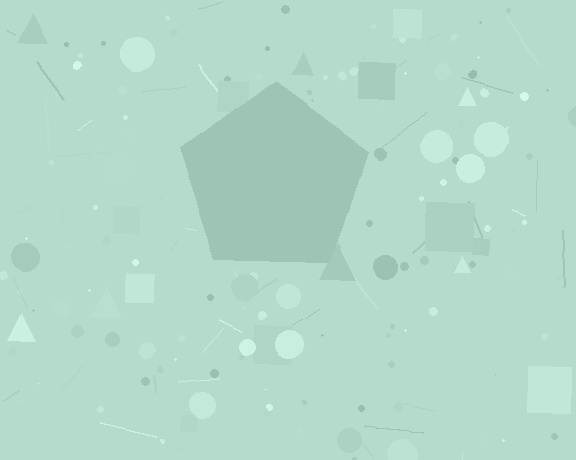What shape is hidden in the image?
A pentagon is hidden in the image.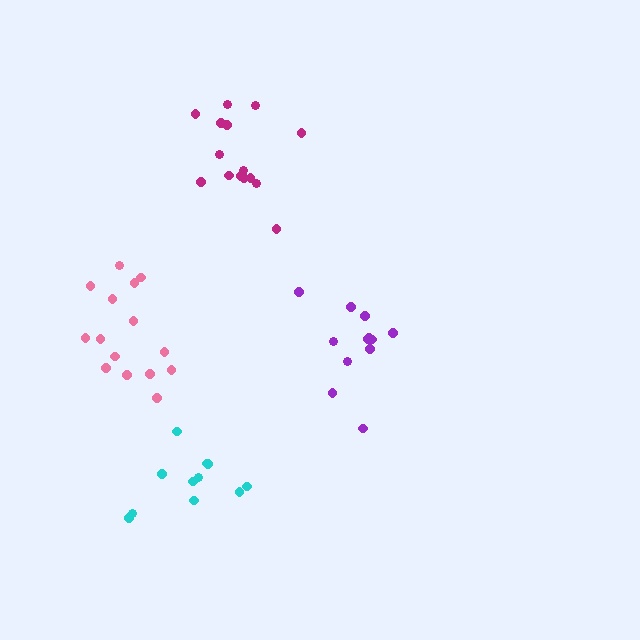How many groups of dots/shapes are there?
There are 4 groups.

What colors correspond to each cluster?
The clusters are colored: purple, cyan, magenta, pink.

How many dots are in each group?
Group 1: 12 dots, Group 2: 11 dots, Group 3: 15 dots, Group 4: 15 dots (53 total).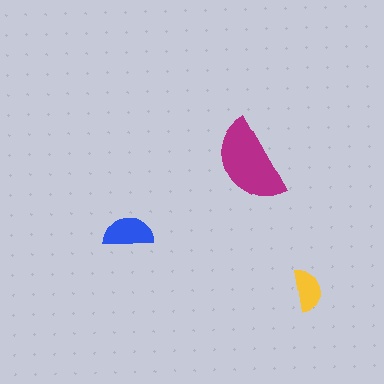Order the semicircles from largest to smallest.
the magenta one, the blue one, the yellow one.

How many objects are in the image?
There are 3 objects in the image.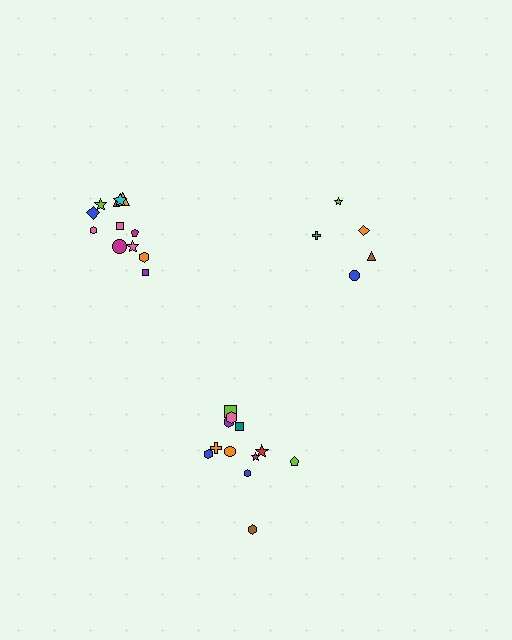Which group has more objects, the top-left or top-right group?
The top-left group.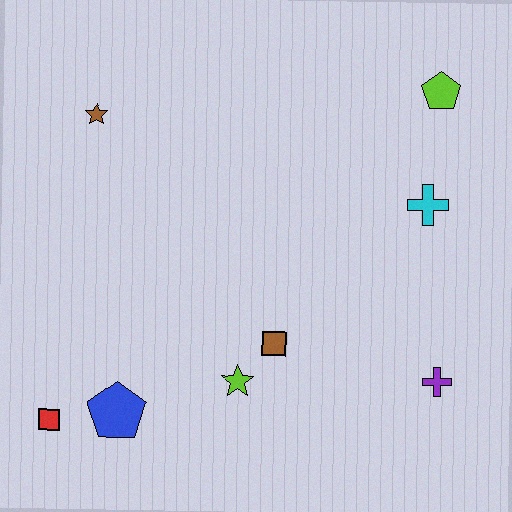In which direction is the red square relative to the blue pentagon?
The red square is to the left of the blue pentagon.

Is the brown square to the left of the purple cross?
Yes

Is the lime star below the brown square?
Yes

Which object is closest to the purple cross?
The brown square is closest to the purple cross.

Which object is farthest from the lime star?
The lime pentagon is farthest from the lime star.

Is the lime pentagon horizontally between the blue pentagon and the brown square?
No